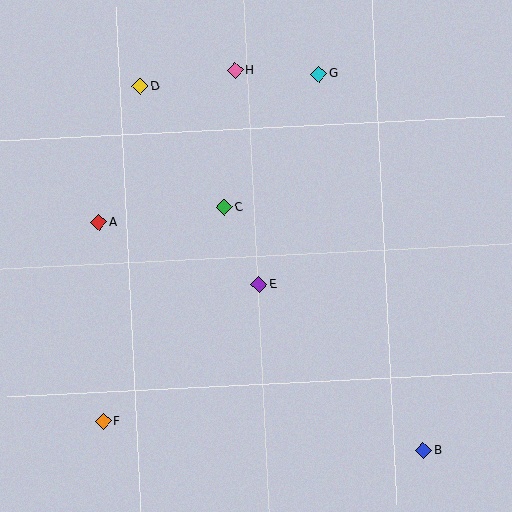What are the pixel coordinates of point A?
Point A is at (99, 223).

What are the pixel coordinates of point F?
Point F is at (103, 421).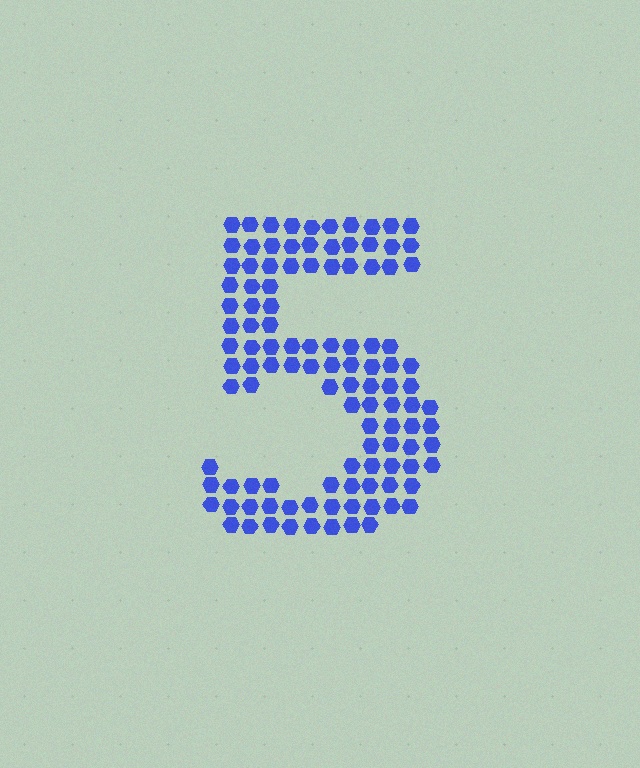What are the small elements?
The small elements are hexagons.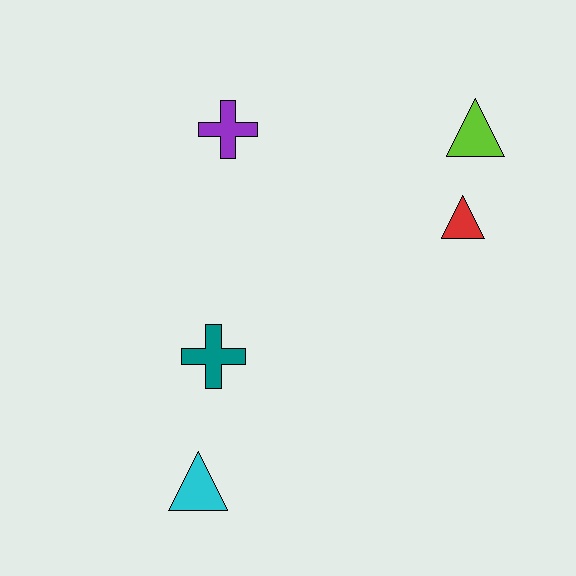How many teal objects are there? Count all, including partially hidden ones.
There is 1 teal object.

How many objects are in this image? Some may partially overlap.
There are 5 objects.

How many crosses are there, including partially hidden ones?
There are 2 crosses.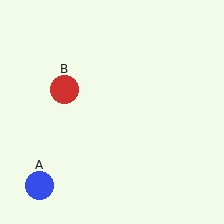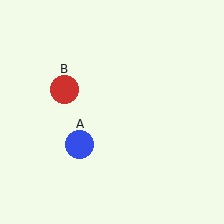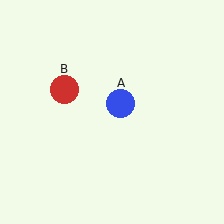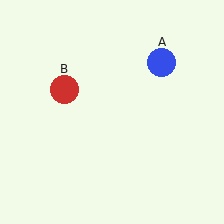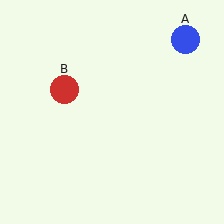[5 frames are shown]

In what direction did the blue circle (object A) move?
The blue circle (object A) moved up and to the right.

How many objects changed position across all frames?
1 object changed position: blue circle (object A).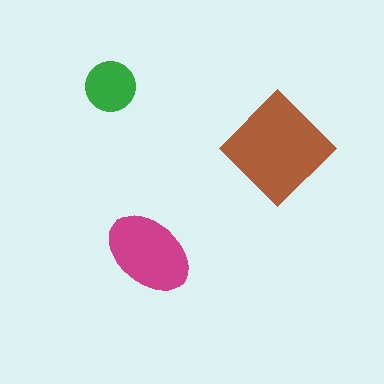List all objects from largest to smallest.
The brown diamond, the magenta ellipse, the green circle.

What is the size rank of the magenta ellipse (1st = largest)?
2nd.